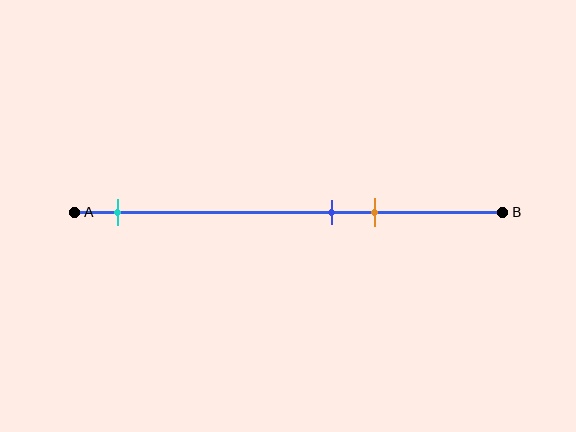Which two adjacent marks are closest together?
The blue and orange marks are the closest adjacent pair.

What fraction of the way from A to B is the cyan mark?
The cyan mark is approximately 10% (0.1) of the way from A to B.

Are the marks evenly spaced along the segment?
No, the marks are not evenly spaced.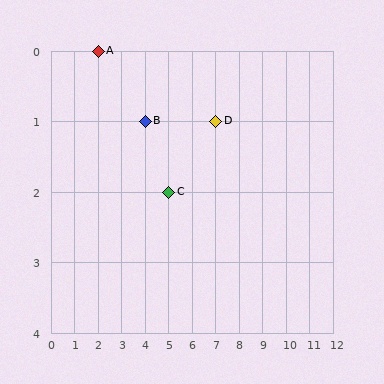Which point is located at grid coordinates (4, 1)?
Point B is at (4, 1).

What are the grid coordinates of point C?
Point C is at grid coordinates (5, 2).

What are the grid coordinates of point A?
Point A is at grid coordinates (2, 0).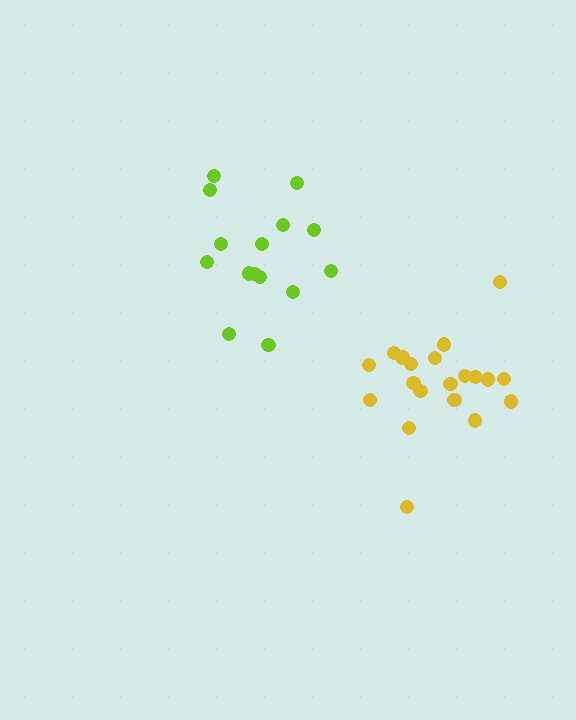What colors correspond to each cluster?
The clusters are colored: lime, yellow.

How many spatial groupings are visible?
There are 2 spatial groupings.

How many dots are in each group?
Group 1: 15 dots, Group 2: 20 dots (35 total).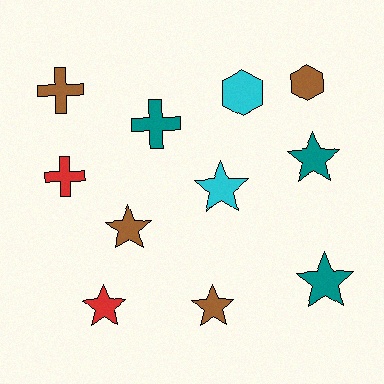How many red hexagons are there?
There are no red hexagons.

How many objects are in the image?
There are 11 objects.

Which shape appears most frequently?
Star, with 6 objects.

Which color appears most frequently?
Brown, with 4 objects.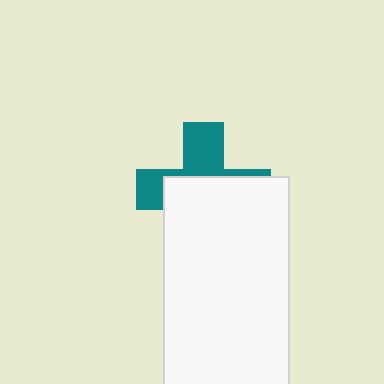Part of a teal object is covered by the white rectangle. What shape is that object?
It is a cross.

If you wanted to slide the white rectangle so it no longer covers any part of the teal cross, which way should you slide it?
Slide it down — that is the most direct way to separate the two shapes.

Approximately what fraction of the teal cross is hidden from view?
Roughly 60% of the teal cross is hidden behind the white rectangle.